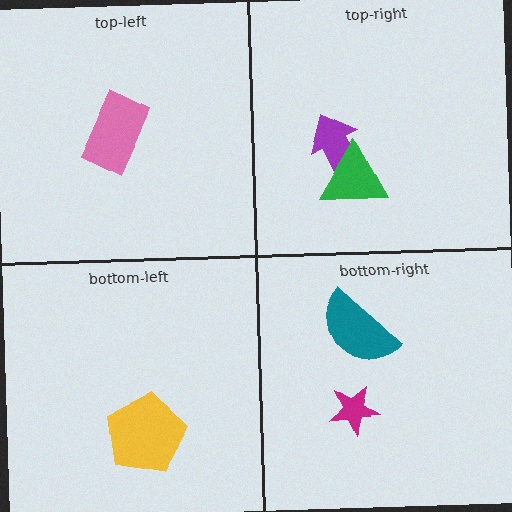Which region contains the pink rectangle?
The top-left region.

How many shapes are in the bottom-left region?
1.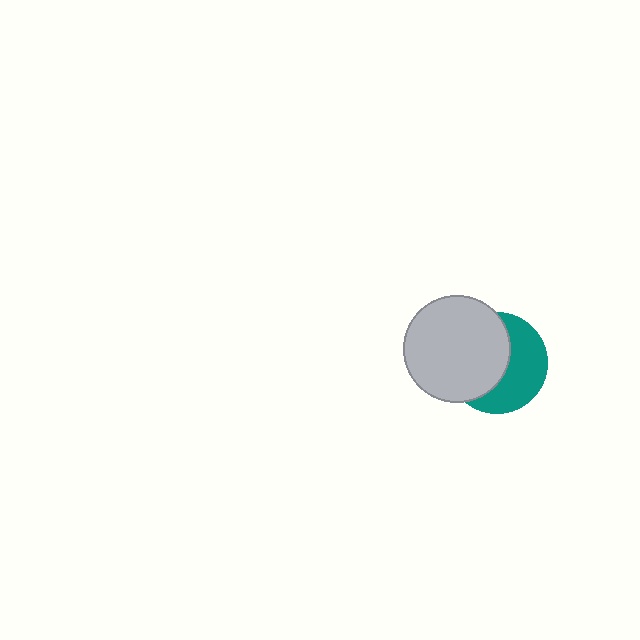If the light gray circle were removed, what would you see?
You would see the complete teal circle.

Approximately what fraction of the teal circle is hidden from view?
Roughly 53% of the teal circle is hidden behind the light gray circle.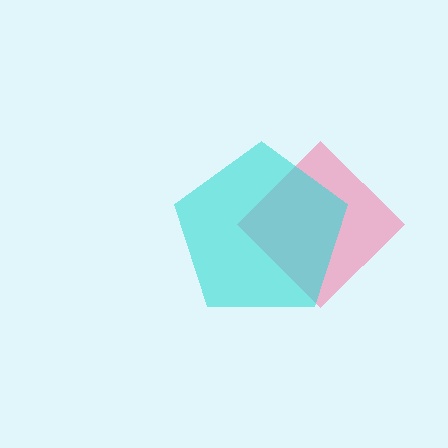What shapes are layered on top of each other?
The layered shapes are: a pink diamond, a cyan pentagon.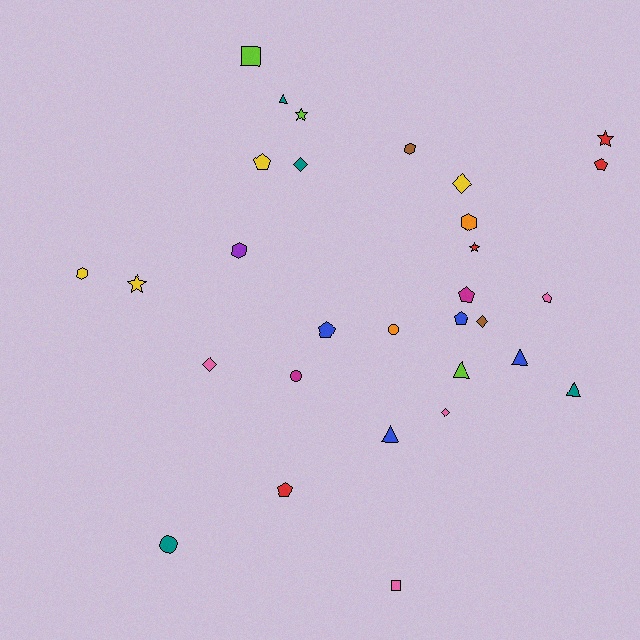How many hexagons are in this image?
There are 4 hexagons.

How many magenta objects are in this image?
There are 2 magenta objects.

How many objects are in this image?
There are 30 objects.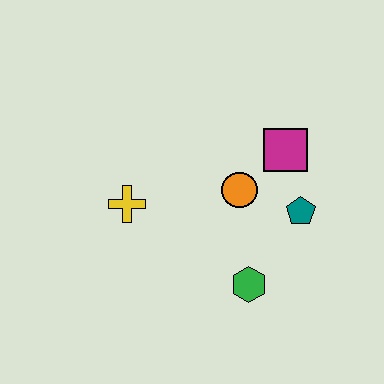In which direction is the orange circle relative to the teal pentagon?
The orange circle is to the left of the teal pentagon.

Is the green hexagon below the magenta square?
Yes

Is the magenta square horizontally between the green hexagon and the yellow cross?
No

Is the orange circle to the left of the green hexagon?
Yes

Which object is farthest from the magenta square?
The yellow cross is farthest from the magenta square.